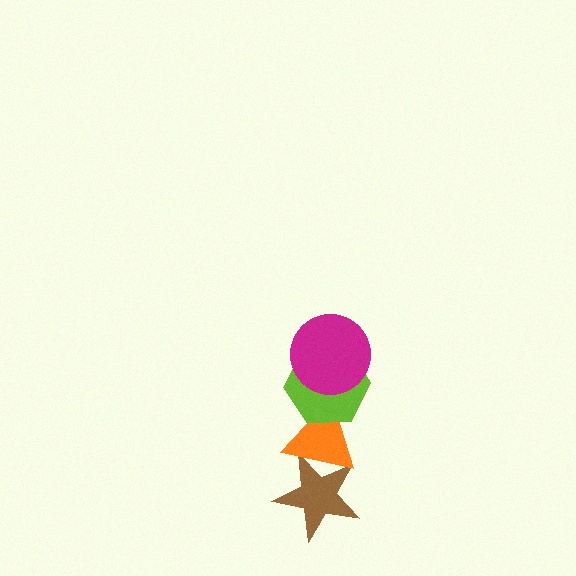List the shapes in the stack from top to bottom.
From top to bottom: the magenta circle, the lime hexagon, the orange triangle, the brown star.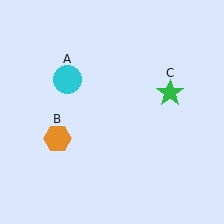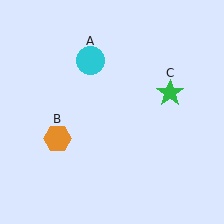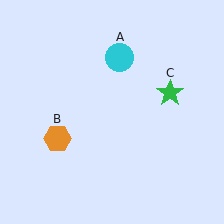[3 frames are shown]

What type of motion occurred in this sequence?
The cyan circle (object A) rotated clockwise around the center of the scene.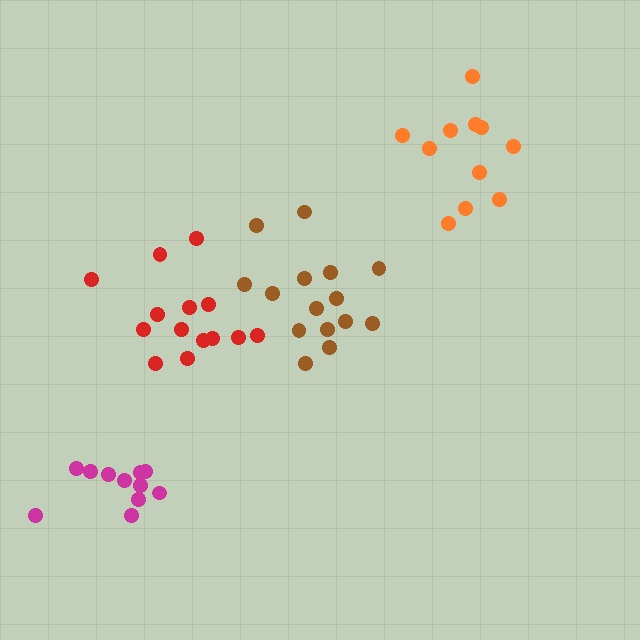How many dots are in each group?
Group 1: 14 dots, Group 2: 15 dots, Group 3: 11 dots, Group 4: 11 dots (51 total).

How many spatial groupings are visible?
There are 4 spatial groupings.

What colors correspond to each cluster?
The clusters are colored: red, brown, orange, magenta.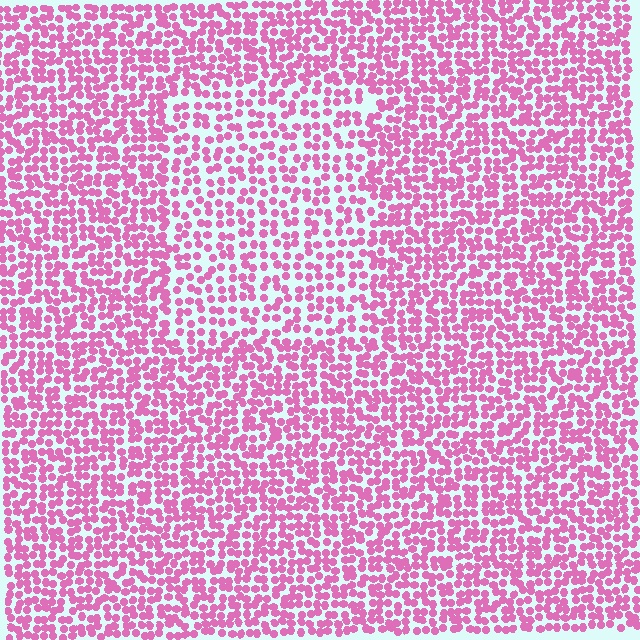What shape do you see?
I see a rectangle.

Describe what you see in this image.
The image contains small pink elements arranged at two different densities. A rectangle-shaped region is visible where the elements are less densely packed than the surrounding area.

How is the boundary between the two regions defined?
The boundary is defined by a change in element density (approximately 1.5x ratio). All elements are the same color, size, and shape.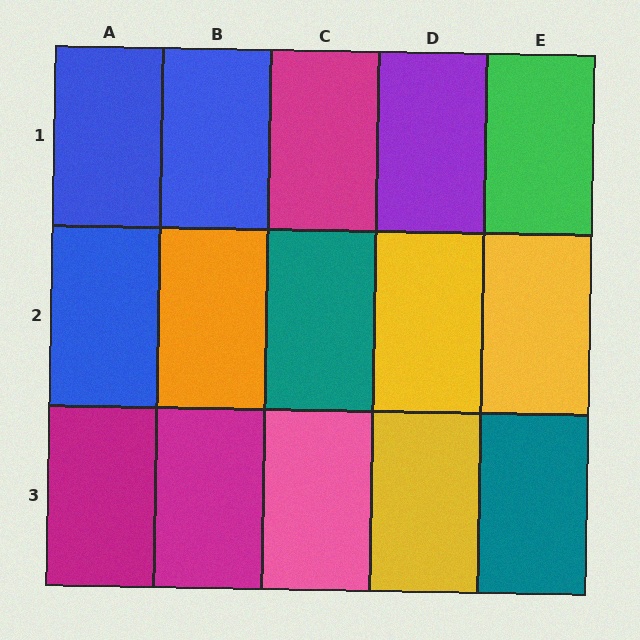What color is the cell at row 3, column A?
Magenta.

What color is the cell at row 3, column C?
Pink.